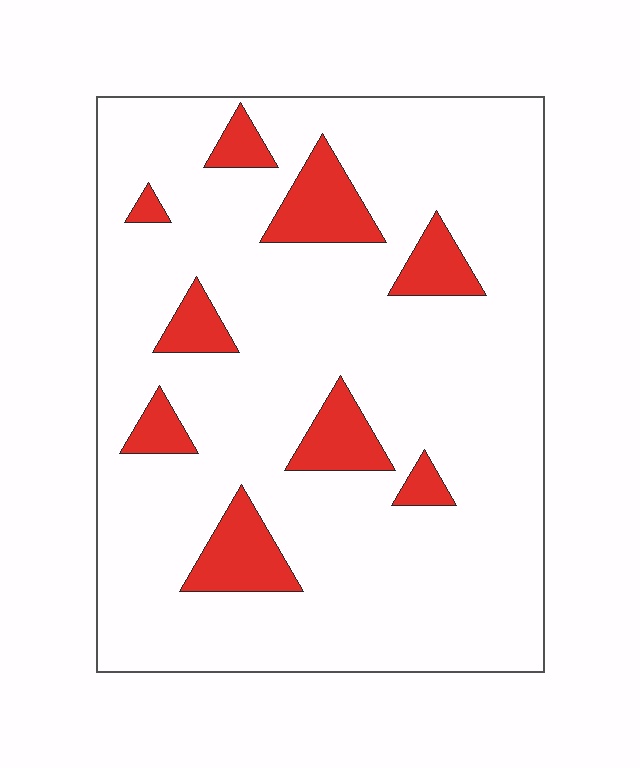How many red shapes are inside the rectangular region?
9.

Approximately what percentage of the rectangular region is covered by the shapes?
Approximately 15%.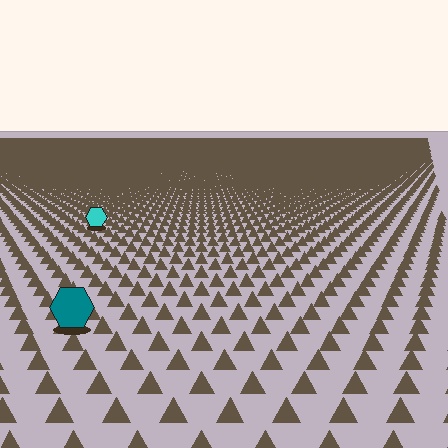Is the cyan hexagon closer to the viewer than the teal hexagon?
No. The teal hexagon is closer — you can tell from the texture gradient: the ground texture is coarser near it.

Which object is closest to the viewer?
The teal hexagon is closest. The texture marks near it are larger and more spread out.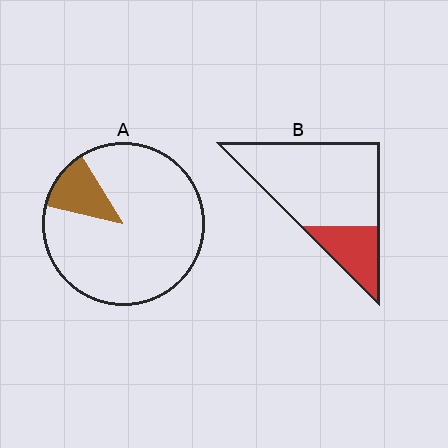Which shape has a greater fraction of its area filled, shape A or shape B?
Shape B.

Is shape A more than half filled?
No.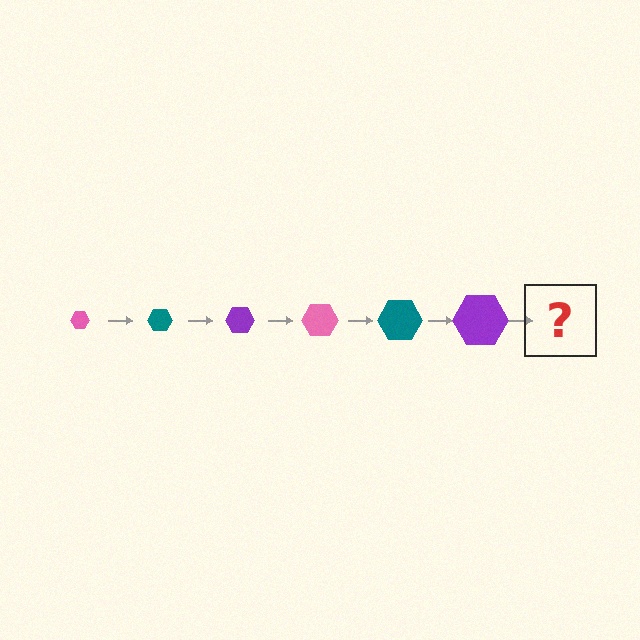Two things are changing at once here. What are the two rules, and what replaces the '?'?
The two rules are that the hexagon grows larger each step and the color cycles through pink, teal, and purple. The '?' should be a pink hexagon, larger than the previous one.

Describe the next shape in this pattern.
It should be a pink hexagon, larger than the previous one.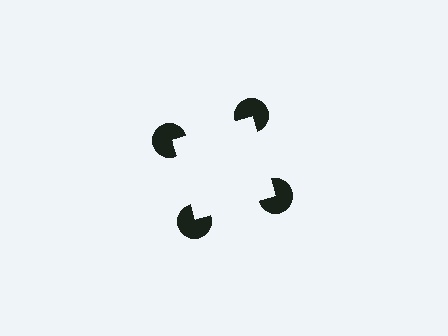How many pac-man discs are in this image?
There are 4 — one at each vertex of the illusory square.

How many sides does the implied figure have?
4 sides.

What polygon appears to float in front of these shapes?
An illusory square — its edges are inferred from the aligned wedge cuts in the pac-man discs, not physically drawn.